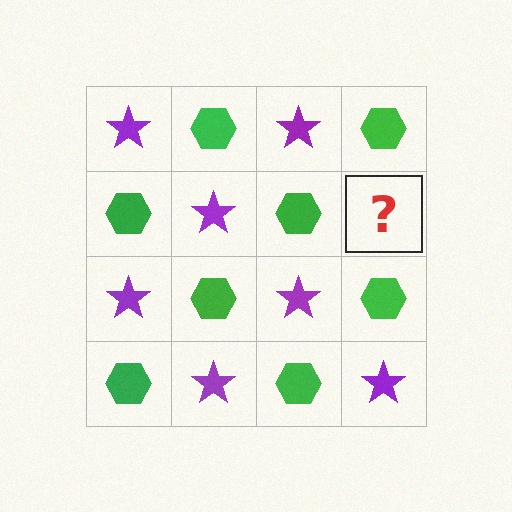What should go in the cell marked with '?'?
The missing cell should contain a purple star.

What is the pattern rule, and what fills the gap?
The rule is that it alternates purple star and green hexagon in a checkerboard pattern. The gap should be filled with a purple star.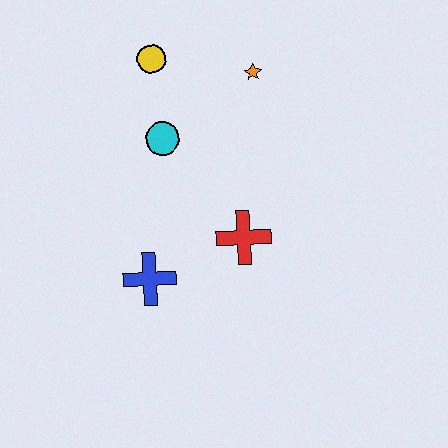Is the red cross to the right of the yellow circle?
Yes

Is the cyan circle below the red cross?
No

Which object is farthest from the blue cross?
The orange star is farthest from the blue cross.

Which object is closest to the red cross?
The blue cross is closest to the red cross.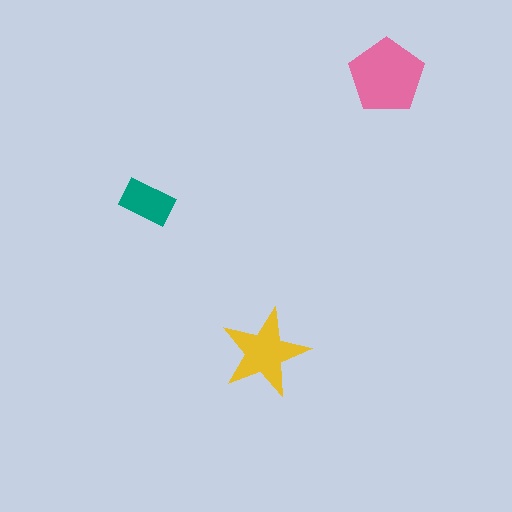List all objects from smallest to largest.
The teal rectangle, the yellow star, the pink pentagon.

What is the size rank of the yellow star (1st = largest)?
2nd.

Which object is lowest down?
The yellow star is bottommost.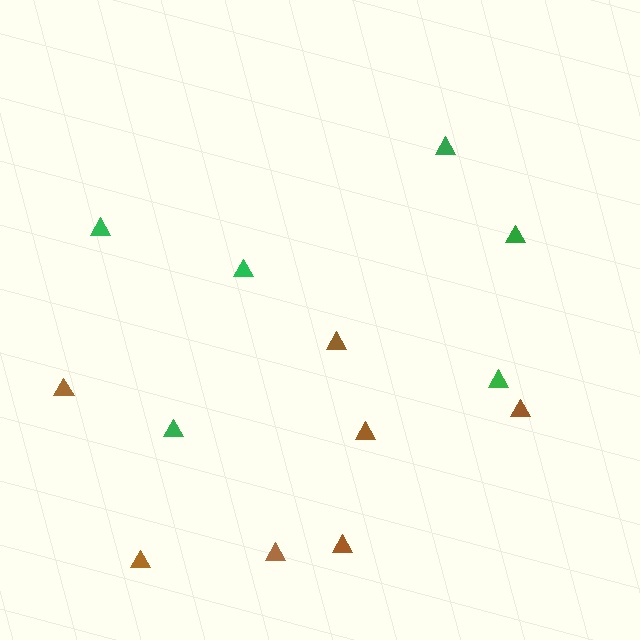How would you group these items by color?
There are 2 groups: one group of brown triangles (7) and one group of green triangles (6).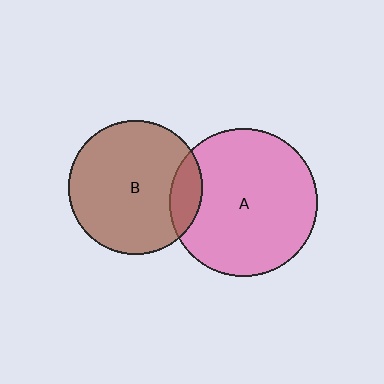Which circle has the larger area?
Circle A (pink).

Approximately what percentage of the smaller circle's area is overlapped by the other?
Approximately 15%.